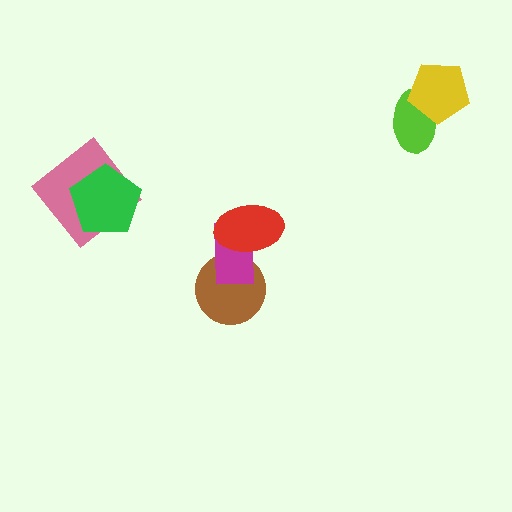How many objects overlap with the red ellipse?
2 objects overlap with the red ellipse.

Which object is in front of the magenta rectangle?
The red ellipse is in front of the magenta rectangle.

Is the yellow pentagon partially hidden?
No, no other shape covers it.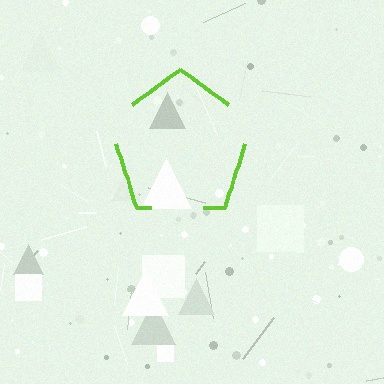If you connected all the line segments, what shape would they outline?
They would outline a pentagon.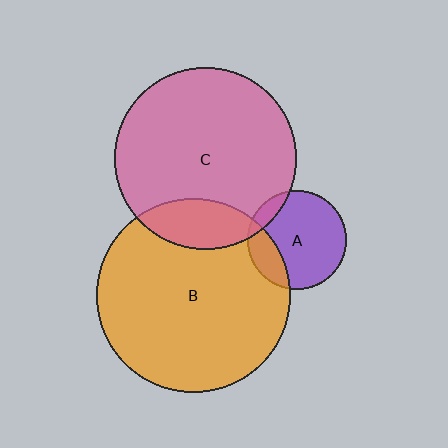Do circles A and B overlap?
Yes.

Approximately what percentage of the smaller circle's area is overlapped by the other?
Approximately 20%.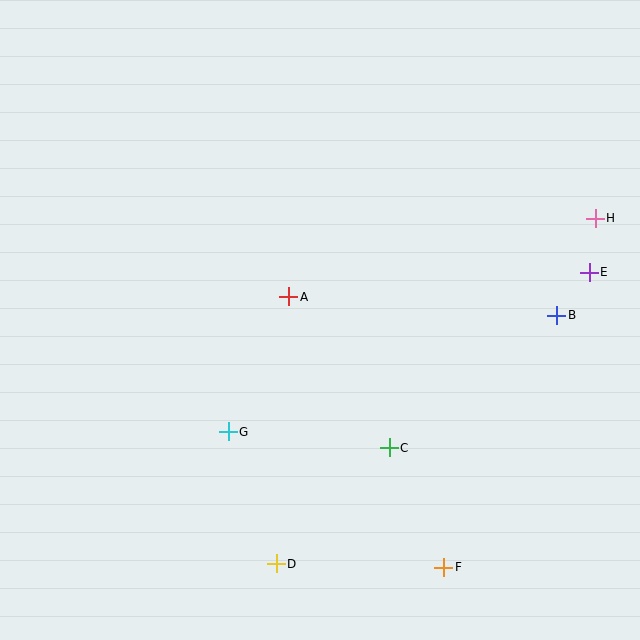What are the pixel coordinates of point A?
Point A is at (289, 297).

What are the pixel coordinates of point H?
Point H is at (595, 218).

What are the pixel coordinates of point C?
Point C is at (389, 448).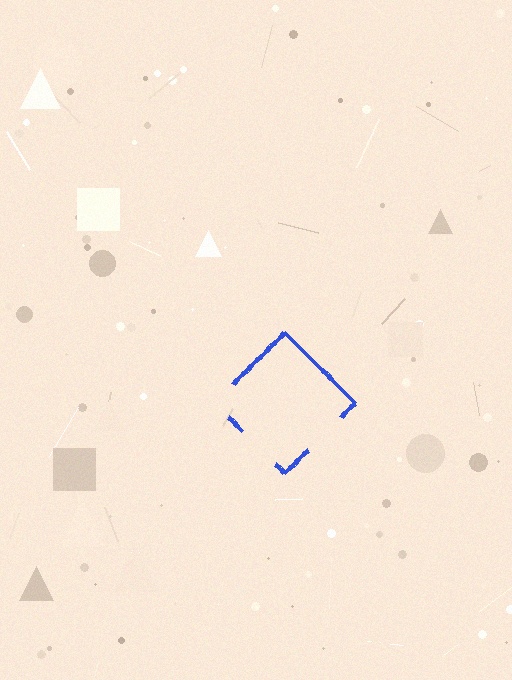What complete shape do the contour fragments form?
The contour fragments form a diamond.